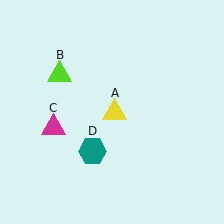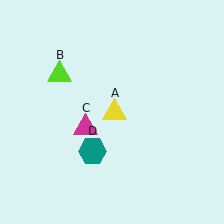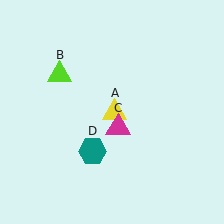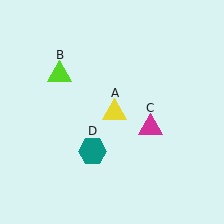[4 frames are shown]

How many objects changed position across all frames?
1 object changed position: magenta triangle (object C).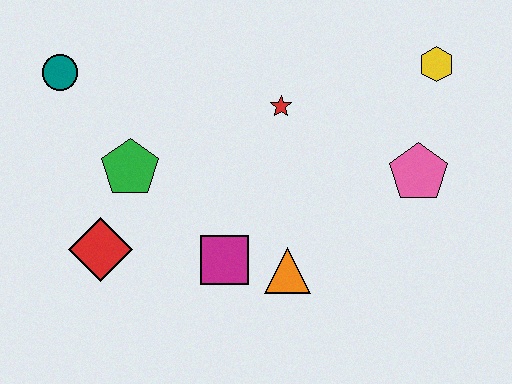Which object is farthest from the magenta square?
The yellow hexagon is farthest from the magenta square.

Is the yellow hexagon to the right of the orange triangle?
Yes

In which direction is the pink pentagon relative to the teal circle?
The pink pentagon is to the right of the teal circle.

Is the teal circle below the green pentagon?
No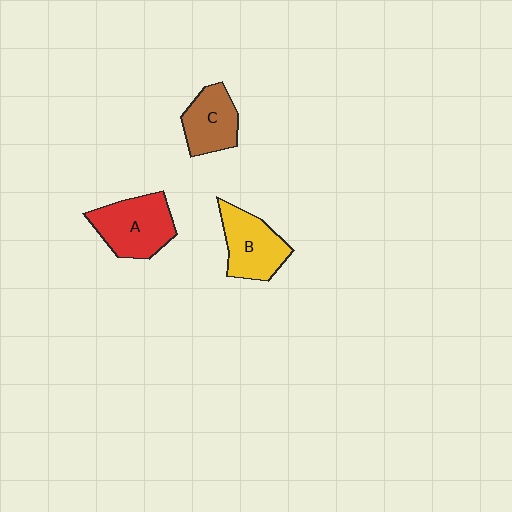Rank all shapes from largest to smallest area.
From largest to smallest: A (red), B (yellow), C (brown).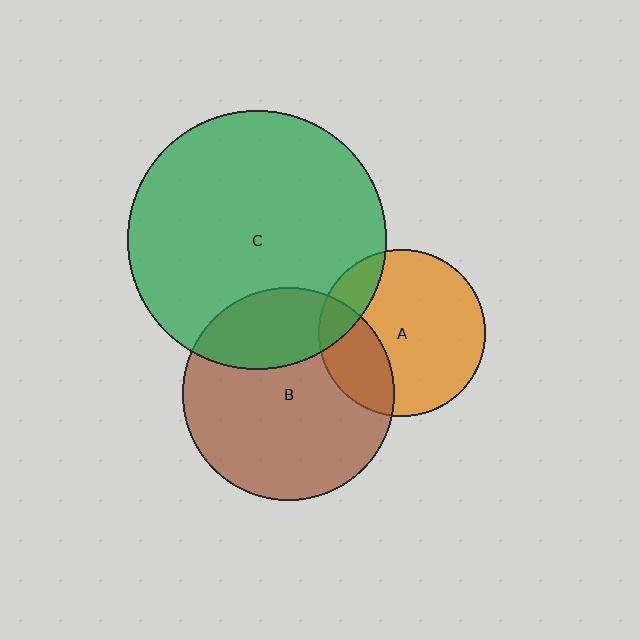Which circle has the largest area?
Circle C (green).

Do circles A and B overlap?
Yes.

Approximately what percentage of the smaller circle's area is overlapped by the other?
Approximately 25%.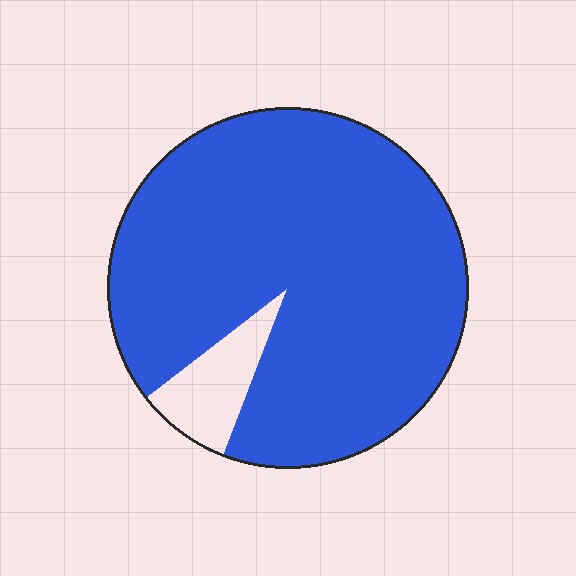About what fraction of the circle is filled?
About nine tenths (9/10).